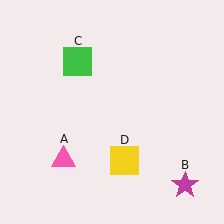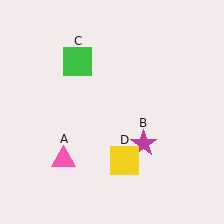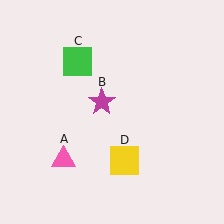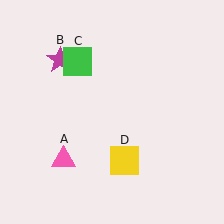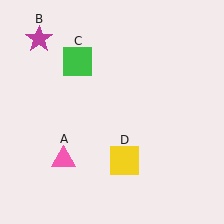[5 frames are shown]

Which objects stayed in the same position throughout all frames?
Pink triangle (object A) and green square (object C) and yellow square (object D) remained stationary.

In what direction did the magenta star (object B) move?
The magenta star (object B) moved up and to the left.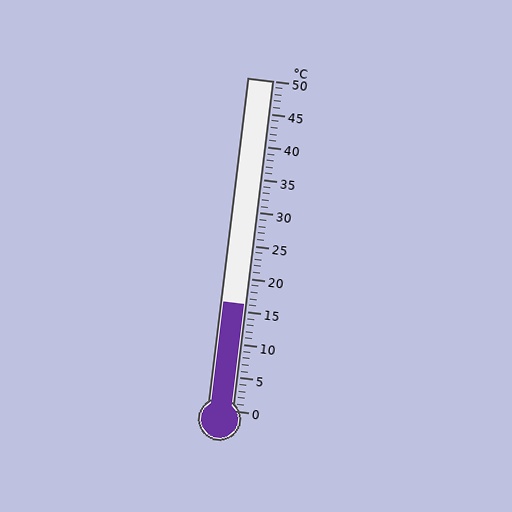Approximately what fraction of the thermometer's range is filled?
The thermometer is filled to approximately 30% of its range.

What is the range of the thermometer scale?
The thermometer scale ranges from 0°C to 50°C.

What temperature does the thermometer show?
The thermometer shows approximately 16°C.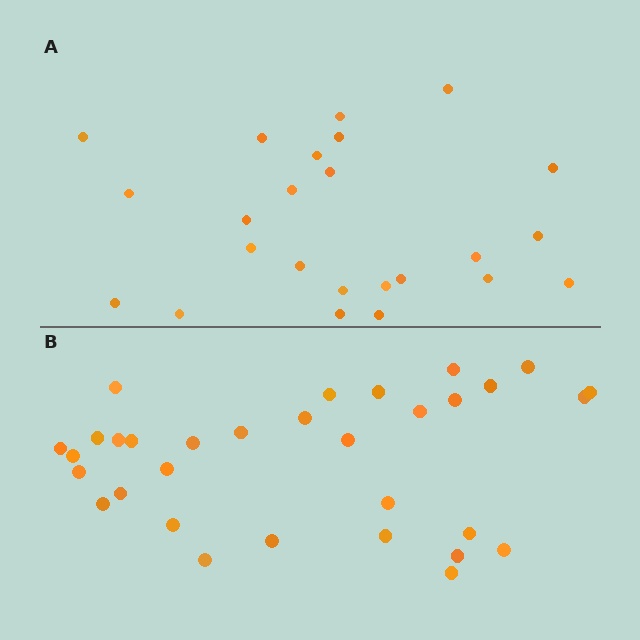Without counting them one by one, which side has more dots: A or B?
Region B (the bottom region) has more dots.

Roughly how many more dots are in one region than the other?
Region B has roughly 8 or so more dots than region A.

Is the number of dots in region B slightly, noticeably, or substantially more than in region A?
Region B has noticeably more, but not dramatically so. The ratio is roughly 1.3 to 1.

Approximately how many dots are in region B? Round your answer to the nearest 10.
About 30 dots. (The exact count is 32, which rounds to 30.)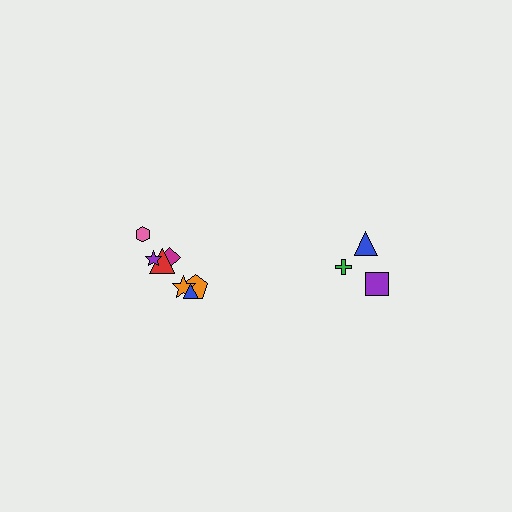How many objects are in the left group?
There are 7 objects.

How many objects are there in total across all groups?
There are 10 objects.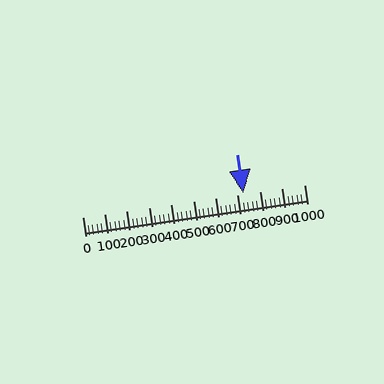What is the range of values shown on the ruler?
The ruler shows values from 0 to 1000.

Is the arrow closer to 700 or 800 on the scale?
The arrow is closer to 700.